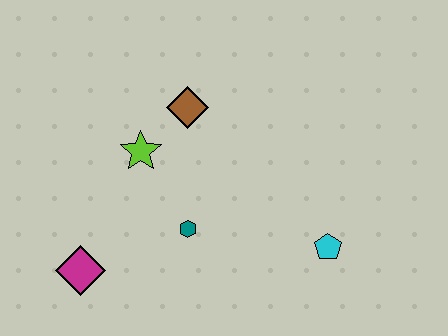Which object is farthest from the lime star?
The cyan pentagon is farthest from the lime star.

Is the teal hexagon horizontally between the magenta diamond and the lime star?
No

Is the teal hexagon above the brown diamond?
No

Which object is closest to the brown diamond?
The lime star is closest to the brown diamond.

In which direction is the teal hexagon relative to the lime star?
The teal hexagon is below the lime star.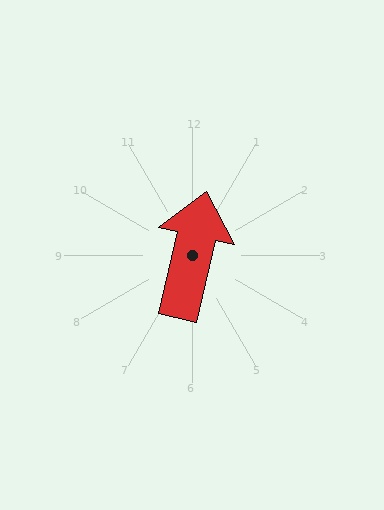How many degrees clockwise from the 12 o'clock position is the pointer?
Approximately 13 degrees.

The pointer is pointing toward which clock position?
Roughly 12 o'clock.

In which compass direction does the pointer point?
North.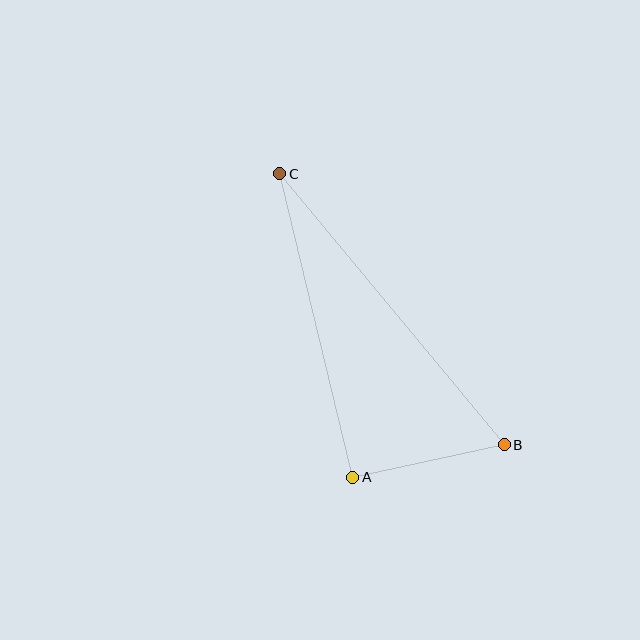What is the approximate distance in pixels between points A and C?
The distance between A and C is approximately 312 pixels.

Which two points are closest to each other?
Points A and B are closest to each other.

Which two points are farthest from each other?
Points B and C are farthest from each other.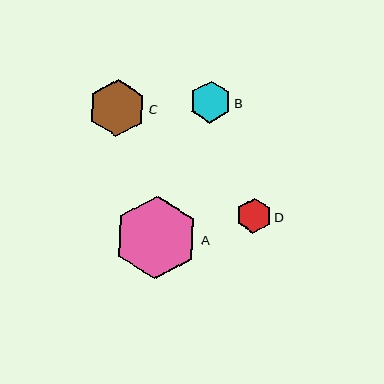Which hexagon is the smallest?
Hexagon D is the smallest with a size of approximately 35 pixels.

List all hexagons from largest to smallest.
From largest to smallest: A, C, B, D.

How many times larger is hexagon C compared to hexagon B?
Hexagon C is approximately 1.4 times the size of hexagon B.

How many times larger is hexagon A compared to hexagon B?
Hexagon A is approximately 2.0 times the size of hexagon B.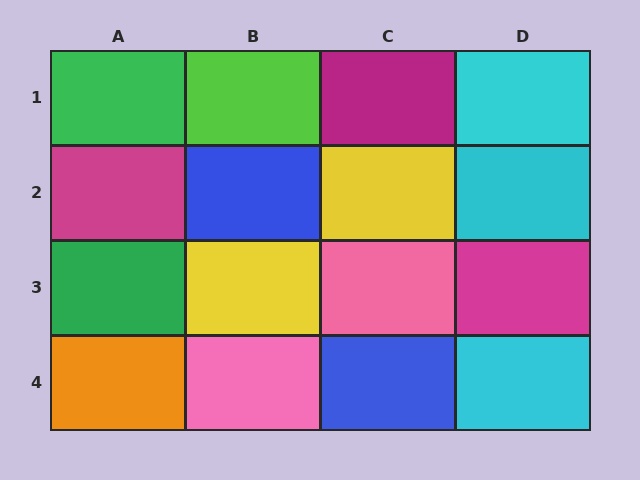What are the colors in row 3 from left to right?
Green, yellow, pink, magenta.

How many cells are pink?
2 cells are pink.